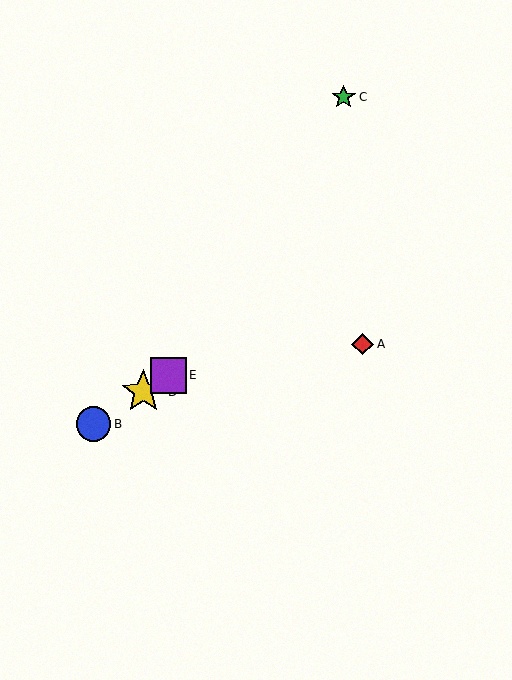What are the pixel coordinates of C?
Object C is at (344, 97).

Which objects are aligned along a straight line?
Objects B, D, E are aligned along a straight line.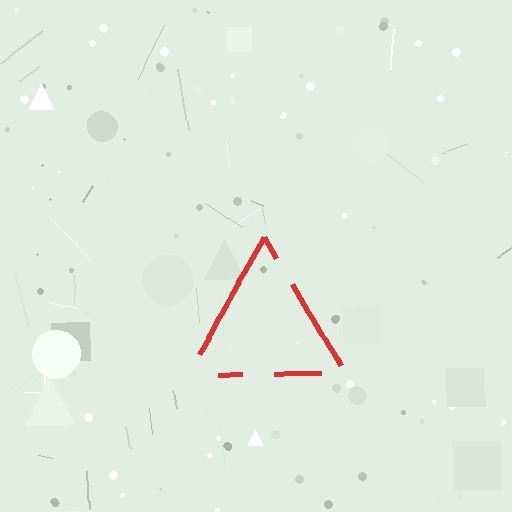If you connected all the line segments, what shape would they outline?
They would outline a triangle.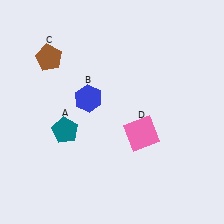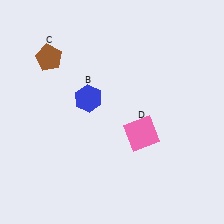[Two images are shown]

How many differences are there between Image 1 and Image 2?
There is 1 difference between the two images.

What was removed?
The teal pentagon (A) was removed in Image 2.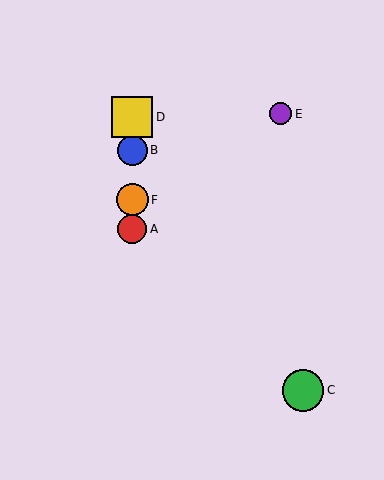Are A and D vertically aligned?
Yes, both are at x≈132.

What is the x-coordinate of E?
Object E is at x≈280.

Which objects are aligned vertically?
Objects A, B, D, F are aligned vertically.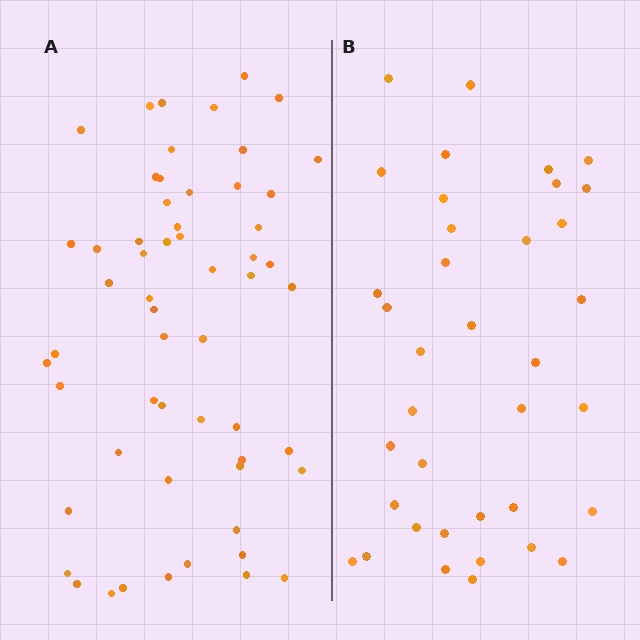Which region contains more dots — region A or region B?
Region A (the left region) has more dots.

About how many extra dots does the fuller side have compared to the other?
Region A has approximately 20 more dots than region B.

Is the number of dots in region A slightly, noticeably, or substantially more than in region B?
Region A has substantially more. The ratio is roughly 1.5 to 1.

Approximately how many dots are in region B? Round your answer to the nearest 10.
About 40 dots. (The exact count is 37, which rounds to 40.)